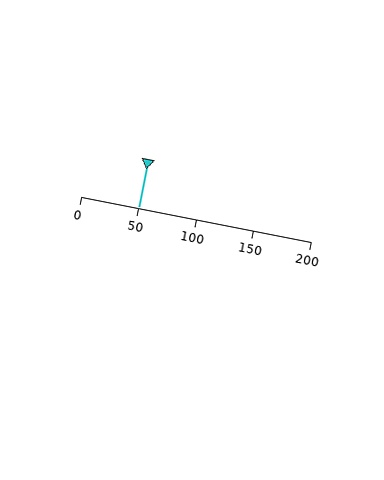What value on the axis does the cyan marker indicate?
The marker indicates approximately 50.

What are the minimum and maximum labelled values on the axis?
The axis runs from 0 to 200.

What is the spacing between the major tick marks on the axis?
The major ticks are spaced 50 apart.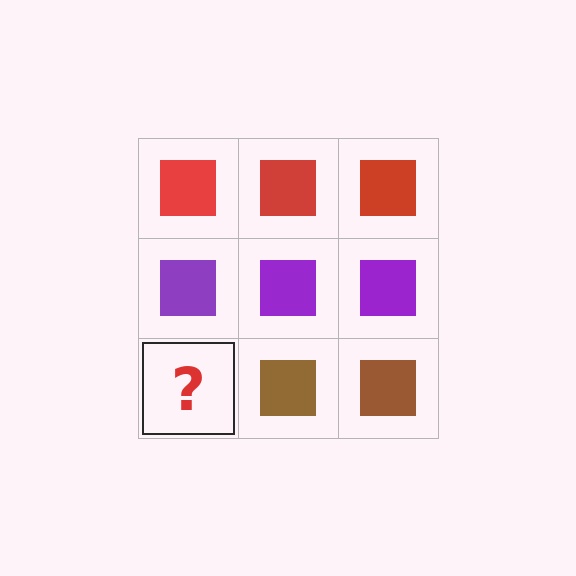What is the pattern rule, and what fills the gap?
The rule is that each row has a consistent color. The gap should be filled with a brown square.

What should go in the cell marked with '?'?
The missing cell should contain a brown square.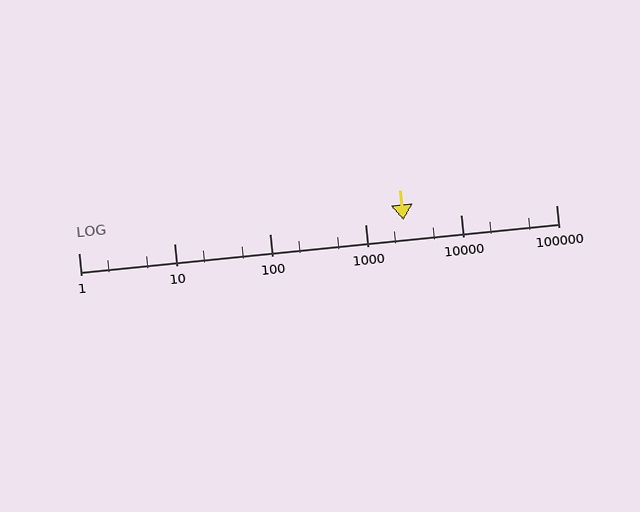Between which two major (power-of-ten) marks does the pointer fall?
The pointer is between 1000 and 10000.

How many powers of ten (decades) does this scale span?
The scale spans 5 decades, from 1 to 100000.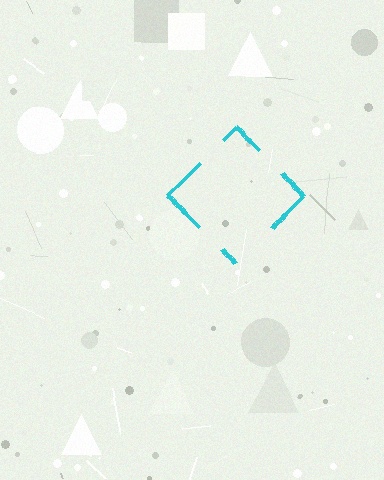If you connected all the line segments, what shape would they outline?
They would outline a diamond.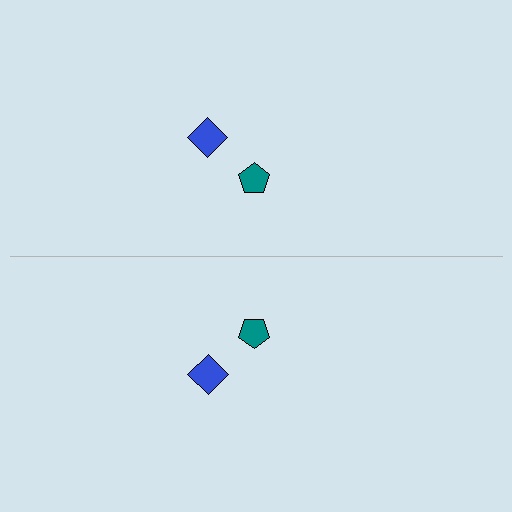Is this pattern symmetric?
Yes, this pattern has bilateral (reflection) symmetry.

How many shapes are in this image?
There are 4 shapes in this image.